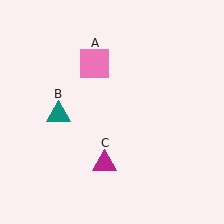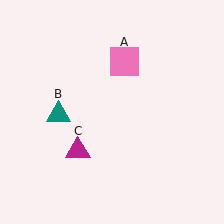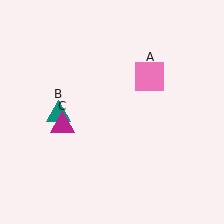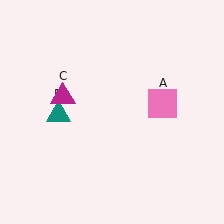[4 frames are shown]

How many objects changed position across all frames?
2 objects changed position: pink square (object A), magenta triangle (object C).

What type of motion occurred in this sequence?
The pink square (object A), magenta triangle (object C) rotated clockwise around the center of the scene.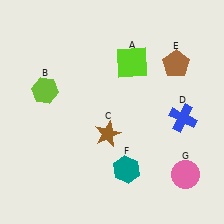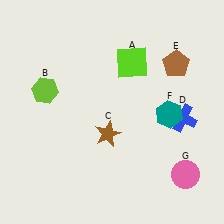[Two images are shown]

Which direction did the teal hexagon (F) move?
The teal hexagon (F) moved up.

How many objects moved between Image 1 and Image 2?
1 object moved between the two images.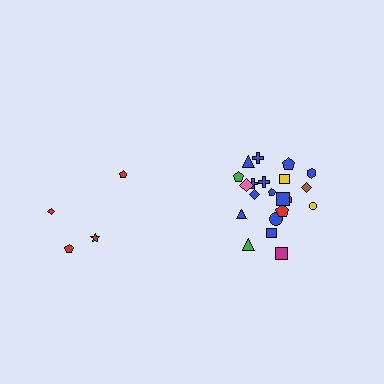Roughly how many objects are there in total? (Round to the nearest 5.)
Roughly 25 objects in total.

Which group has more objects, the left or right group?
The right group.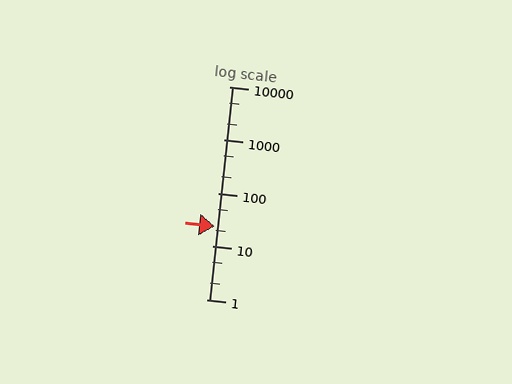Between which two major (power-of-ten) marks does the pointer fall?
The pointer is between 10 and 100.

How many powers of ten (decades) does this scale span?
The scale spans 4 decades, from 1 to 10000.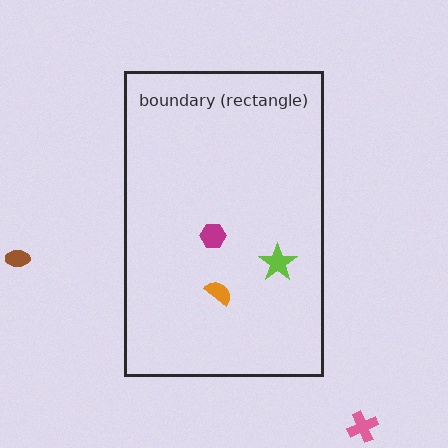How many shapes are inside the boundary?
3 inside, 2 outside.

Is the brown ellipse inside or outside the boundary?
Outside.